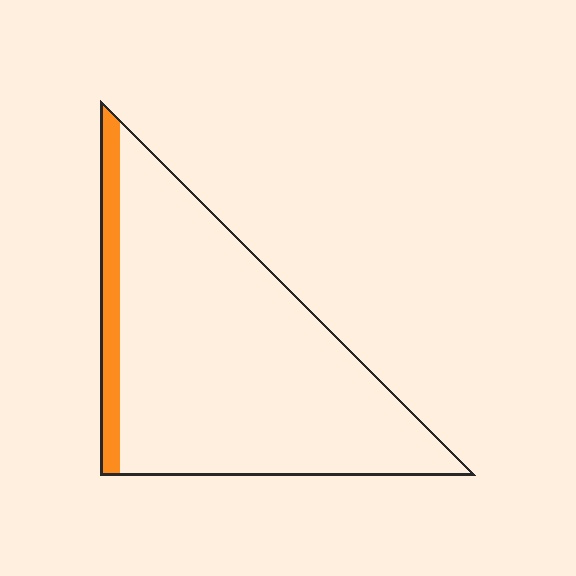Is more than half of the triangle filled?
No.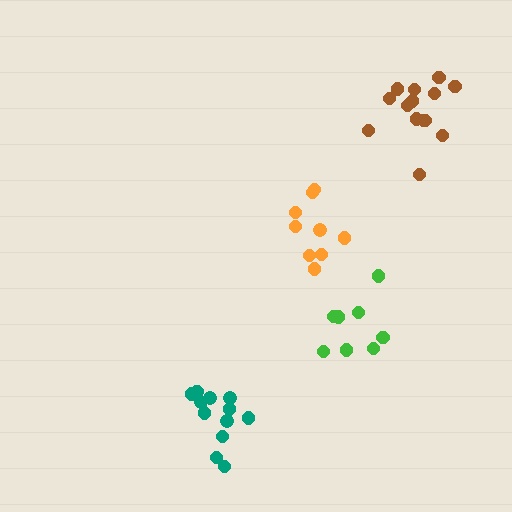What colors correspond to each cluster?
The clusters are colored: teal, brown, orange, green.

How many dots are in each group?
Group 1: 12 dots, Group 2: 14 dots, Group 3: 9 dots, Group 4: 8 dots (43 total).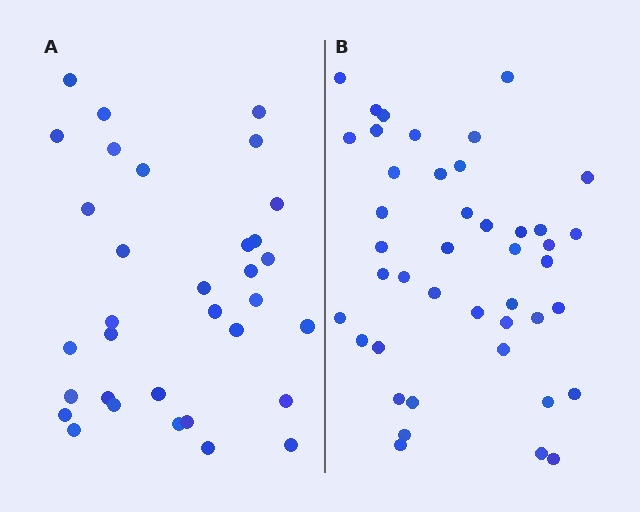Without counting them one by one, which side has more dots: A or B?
Region B (the right region) has more dots.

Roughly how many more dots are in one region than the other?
Region B has roughly 10 or so more dots than region A.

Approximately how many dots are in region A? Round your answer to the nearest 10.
About 30 dots. (The exact count is 33, which rounds to 30.)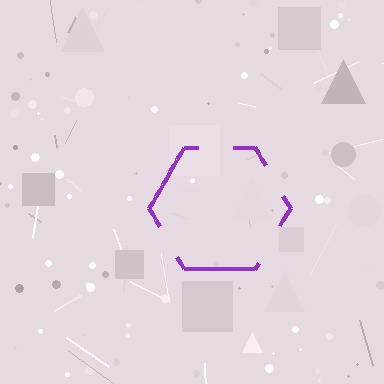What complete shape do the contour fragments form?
The contour fragments form a hexagon.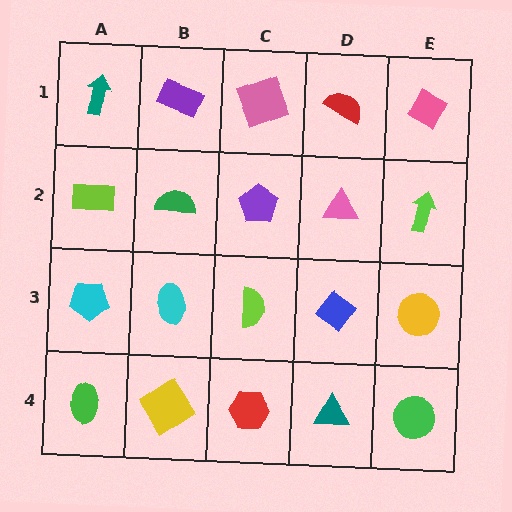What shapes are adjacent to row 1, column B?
A green semicircle (row 2, column B), a teal arrow (row 1, column A), a pink square (row 1, column C).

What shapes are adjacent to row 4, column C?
A lime semicircle (row 3, column C), a yellow diamond (row 4, column B), a teal triangle (row 4, column D).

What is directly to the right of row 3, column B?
A lime semicircle.